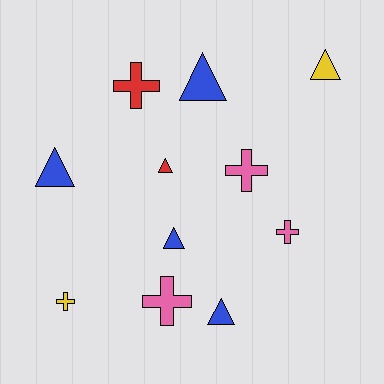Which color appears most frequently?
Blue, with 4 objects.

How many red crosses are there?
There is 1 red cross.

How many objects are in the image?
There are 11 objects.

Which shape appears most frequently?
Triangle, with 6 objects.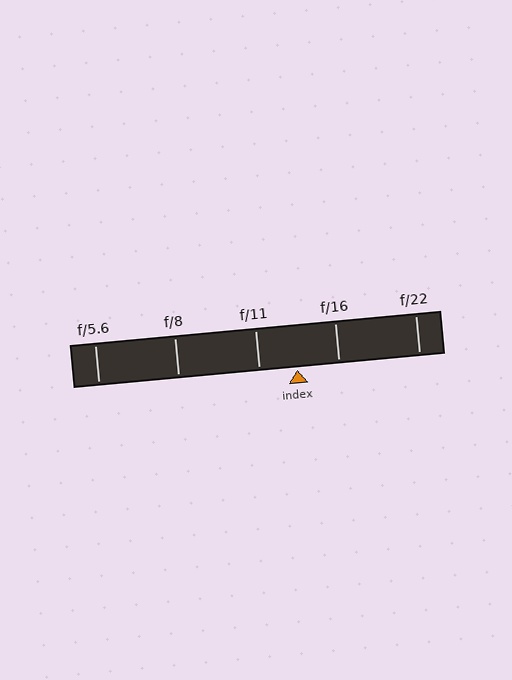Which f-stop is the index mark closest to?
The index mark is closest to f/11.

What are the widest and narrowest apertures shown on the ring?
The widest aperture shown is f/5.6 and the narrowest is f/22.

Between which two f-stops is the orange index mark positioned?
The index mark is between f/11 and f/16.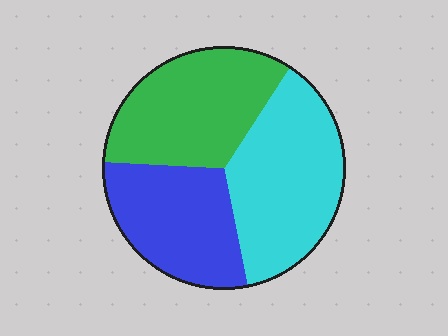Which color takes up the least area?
Blue, at roughly 30%.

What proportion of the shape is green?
Green takes up about one third (1/3) of the shape.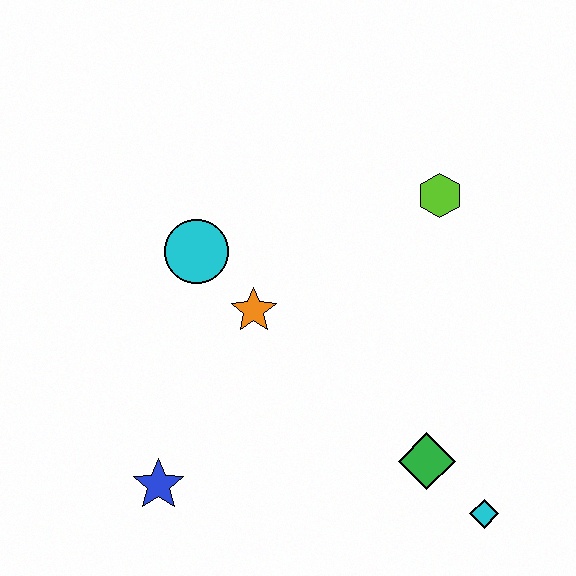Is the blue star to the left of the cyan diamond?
Yes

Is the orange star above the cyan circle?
No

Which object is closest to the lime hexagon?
The orange star is closest to the lime hexagon.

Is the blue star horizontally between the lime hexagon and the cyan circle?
No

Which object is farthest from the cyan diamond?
The cyan circle is farthest from the cyan diamond.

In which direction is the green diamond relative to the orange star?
The green diamond is to the right of the orange star.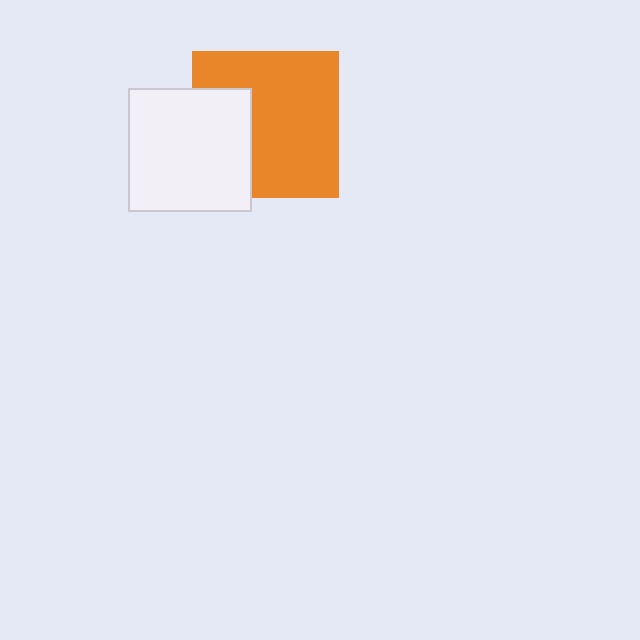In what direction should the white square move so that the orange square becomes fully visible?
The white square should move left. That is the shortest direction to clear the overlap and leave the orange square fully visible.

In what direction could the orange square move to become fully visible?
The orange square could move right. That would shift it out from behind the white square entirely.